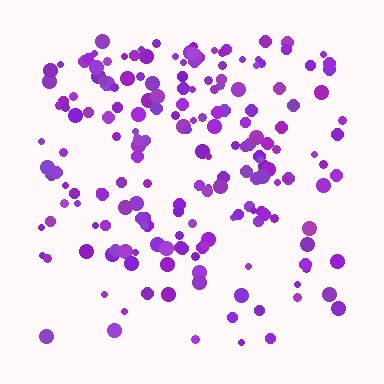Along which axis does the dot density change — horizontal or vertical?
Vertical.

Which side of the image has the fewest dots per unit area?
The bottom.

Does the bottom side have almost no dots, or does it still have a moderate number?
Still a moderate number, just noticeably fewer than the top.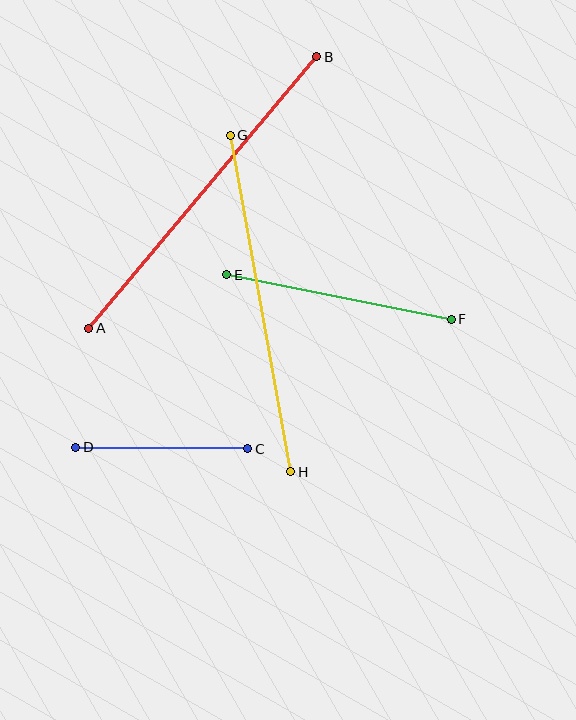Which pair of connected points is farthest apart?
Points A and B are farthest apart.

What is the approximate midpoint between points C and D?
The midpoint is at approximately (162, 448) pixels.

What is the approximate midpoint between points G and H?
The midpoint is at approximately (261, 303) pixels.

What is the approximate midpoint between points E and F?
The midpoint is at approximately (339, 297) pixels.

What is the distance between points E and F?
The distance is approximately 229 pixels.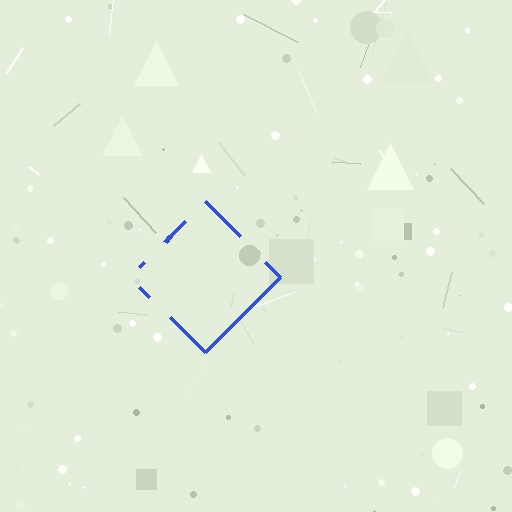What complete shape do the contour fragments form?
The contour fragments form a diamond.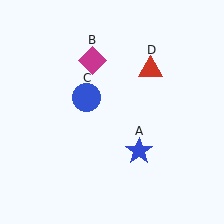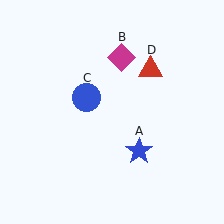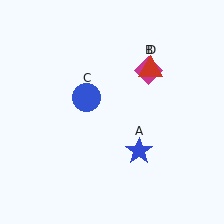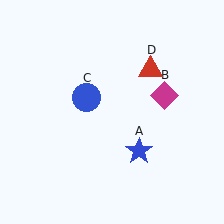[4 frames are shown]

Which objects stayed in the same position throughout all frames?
Blue star (object A) and blue circle (object C) and red triangle (object D) remained stationary.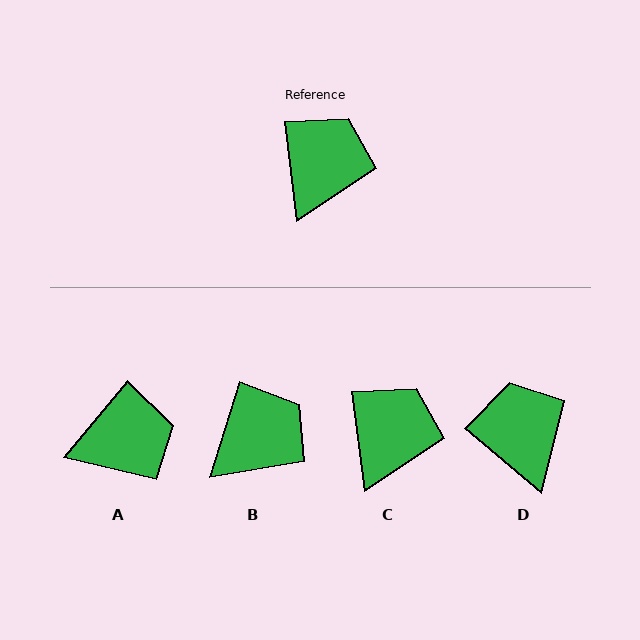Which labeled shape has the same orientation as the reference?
C.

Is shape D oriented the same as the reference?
No, it is off by about 43 degrees.